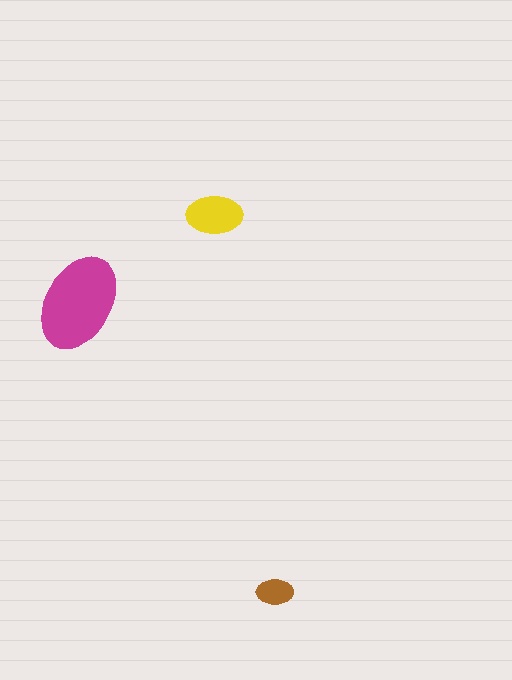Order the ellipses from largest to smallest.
the magenta one, the yellow one, the brown one.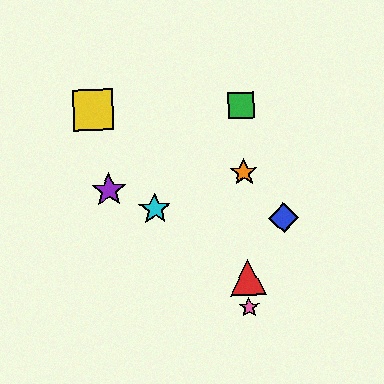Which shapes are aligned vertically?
The red triangle, the green square, the orange star, the pink star are aligned vertically.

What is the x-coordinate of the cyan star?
The cyan star is at x≈155.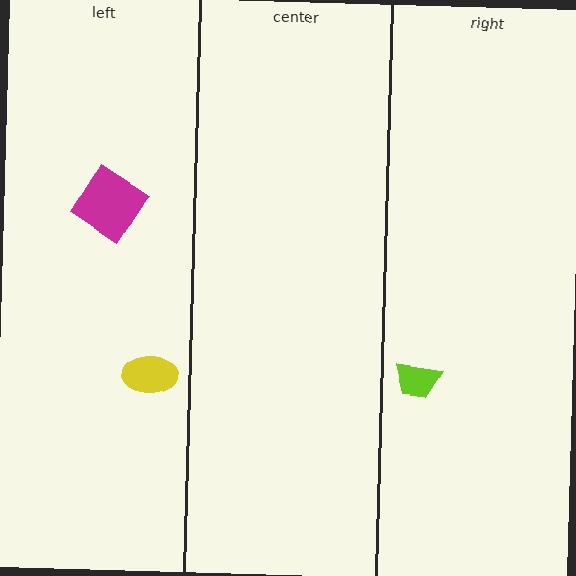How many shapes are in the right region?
1.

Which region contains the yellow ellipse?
The left region.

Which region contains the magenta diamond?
The left region.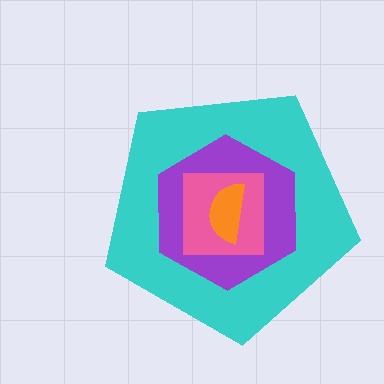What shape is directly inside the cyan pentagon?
The purple hexagon.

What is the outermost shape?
The cyan pentagon.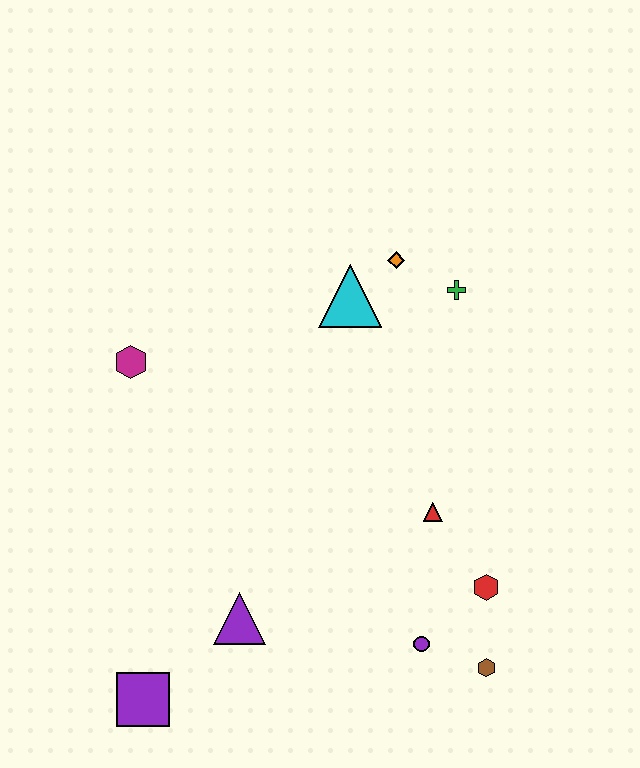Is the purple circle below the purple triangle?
Yes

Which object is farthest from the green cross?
The purple square is farthest from the green cross.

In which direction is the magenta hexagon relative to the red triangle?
The magenta hexagon is to the left of the red triangle.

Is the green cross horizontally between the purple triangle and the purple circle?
No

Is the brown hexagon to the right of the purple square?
Yes